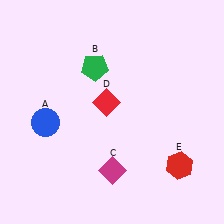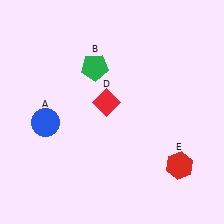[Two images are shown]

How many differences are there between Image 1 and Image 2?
There is 1 difference between the two images.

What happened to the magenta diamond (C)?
The magenta diamond (C) was removed in Image 2. It was in the bottom-right area of Image 1.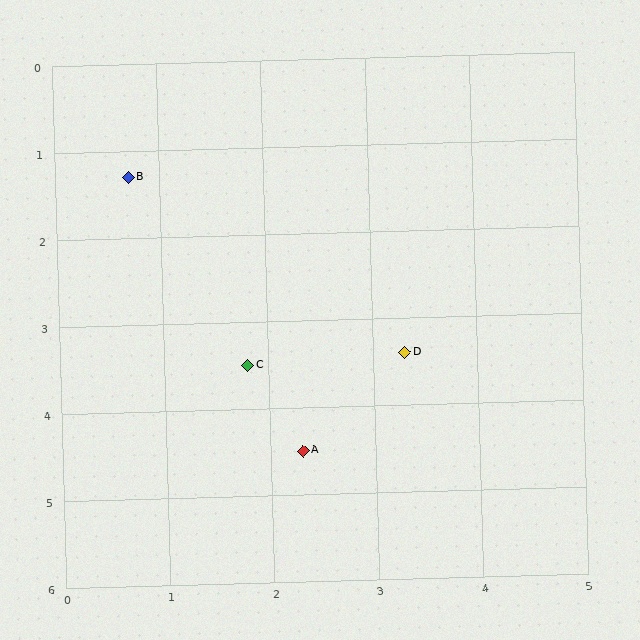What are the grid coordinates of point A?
Point A is at approximately (2.3, 4.5).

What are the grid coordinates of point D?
Point D is at approximately (3.3, 3.4).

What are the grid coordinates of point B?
Point B is at approximately (0.7, 1.3).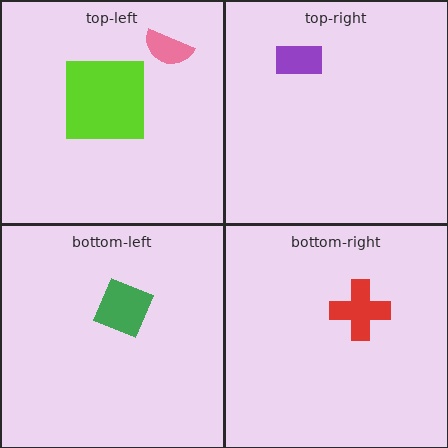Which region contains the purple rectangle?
The top-right region.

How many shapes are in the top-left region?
2.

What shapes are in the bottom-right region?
The red cross.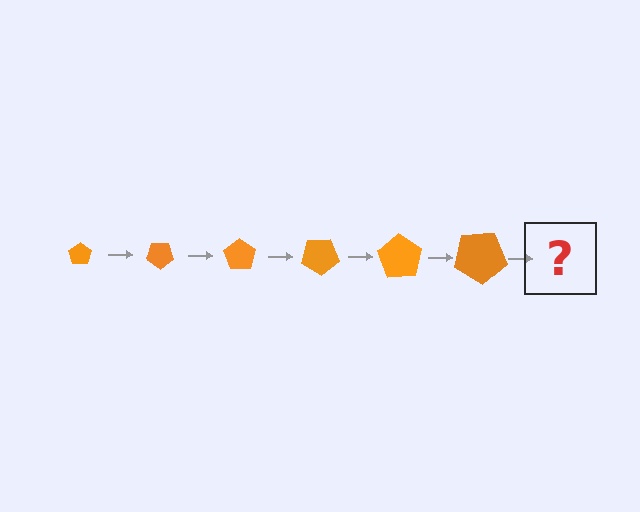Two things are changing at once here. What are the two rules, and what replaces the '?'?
The two rules are that the pentagon grows larger each step and it rotates 35 degrees each step. The '?' should be a pentagon, larger than the previous one and rotated 210 degrees from the start.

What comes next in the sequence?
The next element should be a pentagon, larger than the previous one and rotated 210 degrees from the start.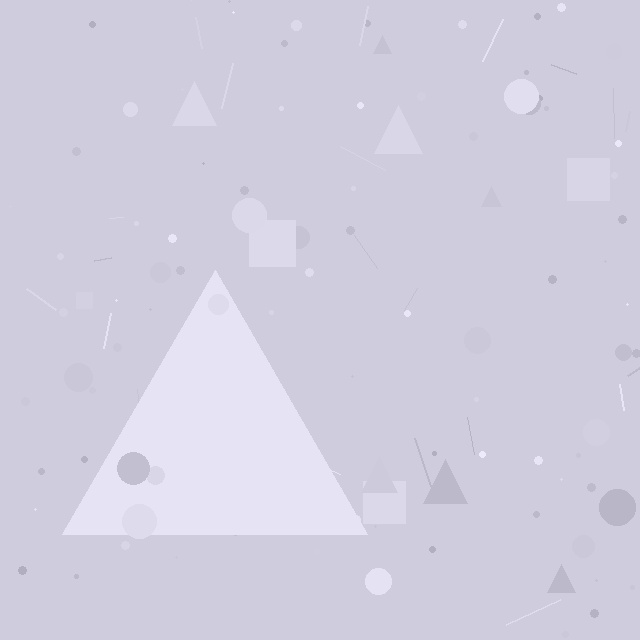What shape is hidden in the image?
A triangle is hidden in the image.